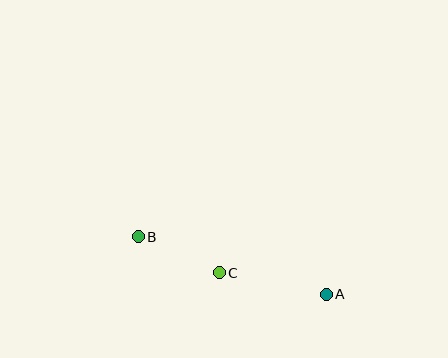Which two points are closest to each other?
Points B and C are closest to each other.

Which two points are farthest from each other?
Points A and B are farthest from each other.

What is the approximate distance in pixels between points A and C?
The distance between A and C is approximately 109 pixels.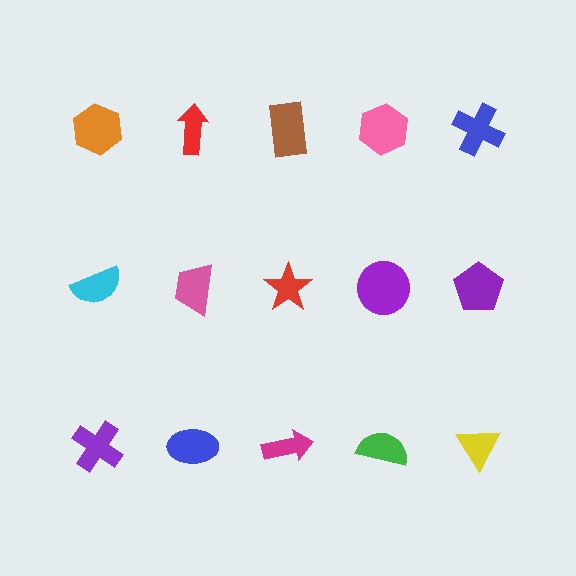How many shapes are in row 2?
5 shapes.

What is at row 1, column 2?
A red arrow.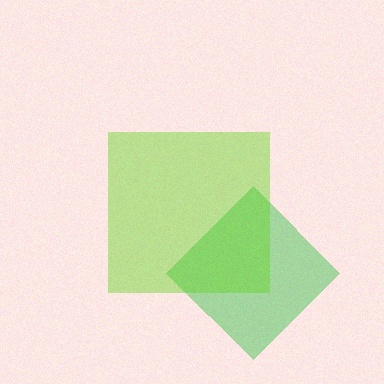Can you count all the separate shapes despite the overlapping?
Yes, there are 2 separate shapes.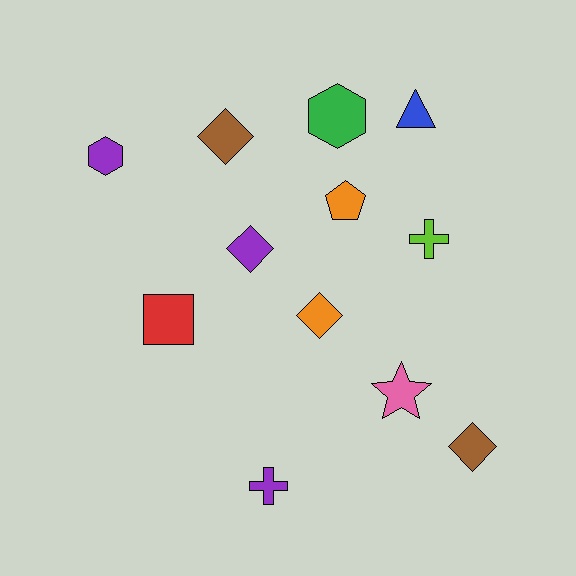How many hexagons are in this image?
There are 2 hexagons.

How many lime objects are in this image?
There is 1 lime object.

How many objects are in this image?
There are 12 objects.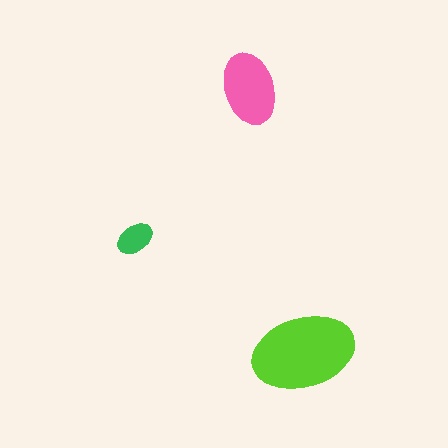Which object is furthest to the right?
The lime ellipse is rightmost.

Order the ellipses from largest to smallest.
the lime one, the pink one, the green one.